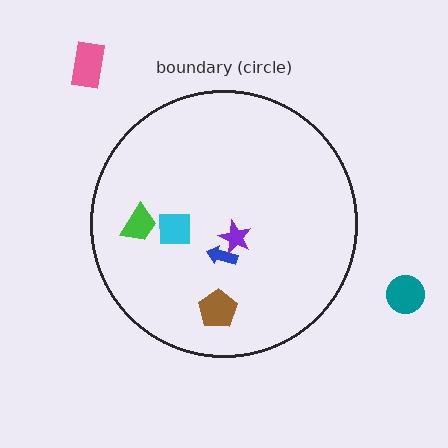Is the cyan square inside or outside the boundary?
Inside.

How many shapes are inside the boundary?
5 inside, 2 outside.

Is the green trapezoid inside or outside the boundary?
Inside.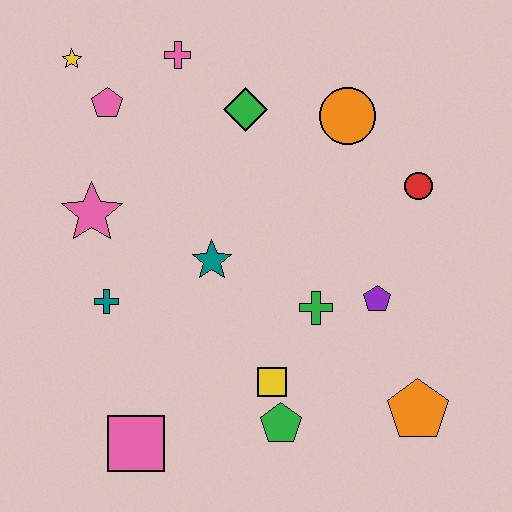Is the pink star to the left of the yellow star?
No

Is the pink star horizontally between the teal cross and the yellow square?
No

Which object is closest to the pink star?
The teal cross is closest to the pink star.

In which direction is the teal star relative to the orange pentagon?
The teal star is to the left of the orange pentagon.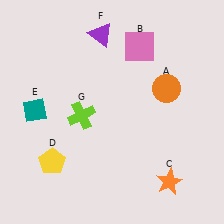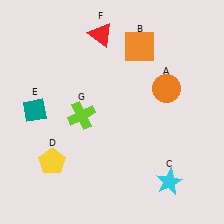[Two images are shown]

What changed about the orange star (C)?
In Image 1, C is orange. In Image 2, it changed to cyan.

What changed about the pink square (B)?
In Image 1, B is pink. In Image 2, it changed to orange.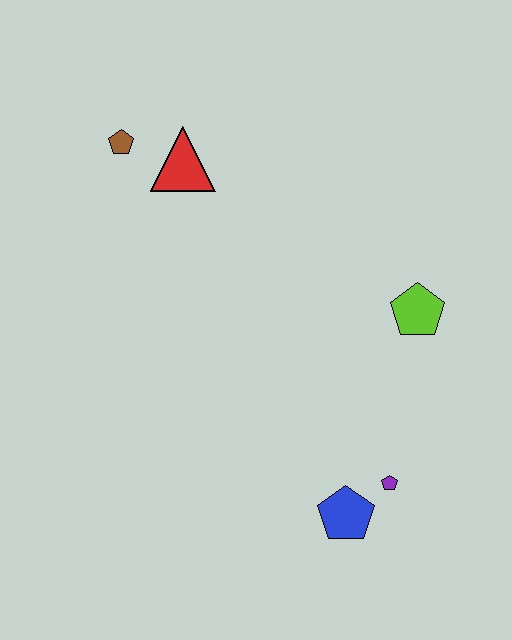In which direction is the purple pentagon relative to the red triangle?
The purple pentagon is below the red triangle.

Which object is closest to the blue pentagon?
The purple pentagon is closest to the blue pentagon.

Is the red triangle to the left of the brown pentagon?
No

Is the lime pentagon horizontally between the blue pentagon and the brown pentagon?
No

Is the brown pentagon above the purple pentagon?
Yes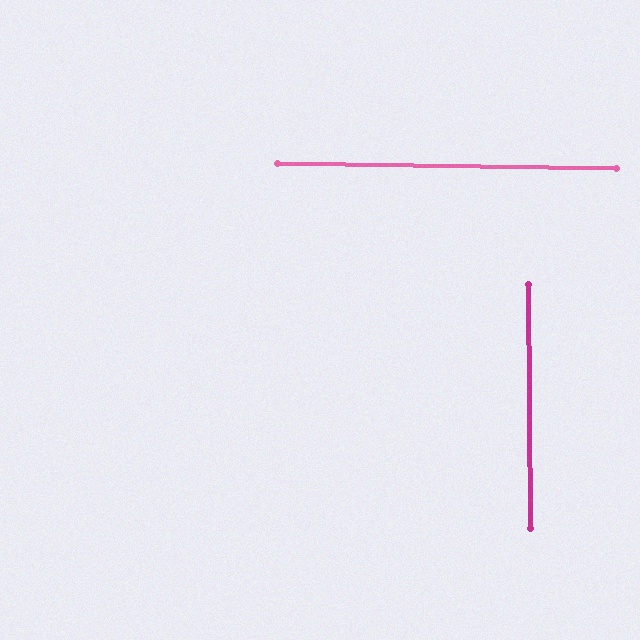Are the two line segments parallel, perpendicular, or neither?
Perpendicular — they meet at approximately 89°.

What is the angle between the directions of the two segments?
Approximately 89 degrees.